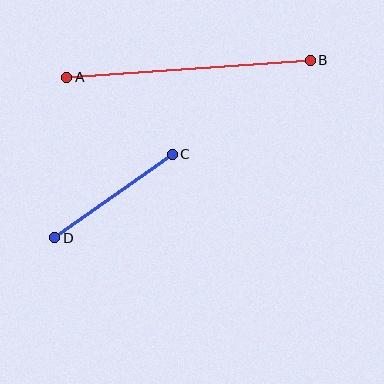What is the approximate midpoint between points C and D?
The midpoint is at approximately (114, 196) pixels.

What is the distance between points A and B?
The distance is approximately 244 pixels.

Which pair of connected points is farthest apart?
Points A and B are farthest apart.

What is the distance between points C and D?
The distance is approximately 144 pixels.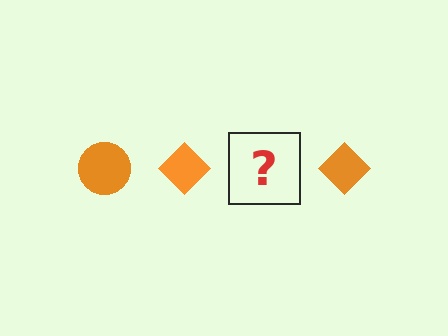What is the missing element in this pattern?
The missing element is an orange circle.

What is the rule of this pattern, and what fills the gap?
The rule is that the pattern cycles through circle, diamond shapes in orange. The gap should be filled with an orange circle.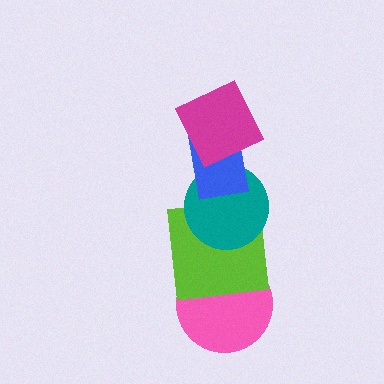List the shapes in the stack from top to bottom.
From top to bottom: the magenta square, the blue rectangle, the teal circle, the lime square, the pink circle.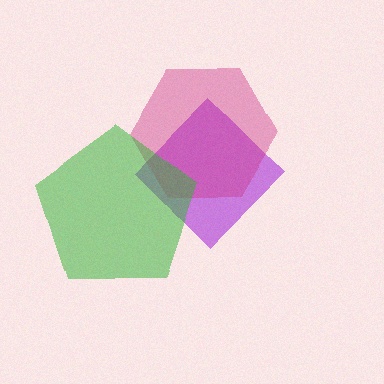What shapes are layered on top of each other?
The layered shapes are: a purple diamond, a magenta hexagon, a green pentagon.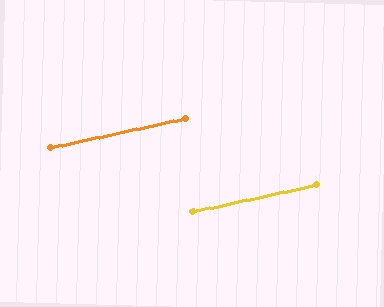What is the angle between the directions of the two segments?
Approximately 0 degrees.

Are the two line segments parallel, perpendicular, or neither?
Parallel — their directions differ by only 0.5°.